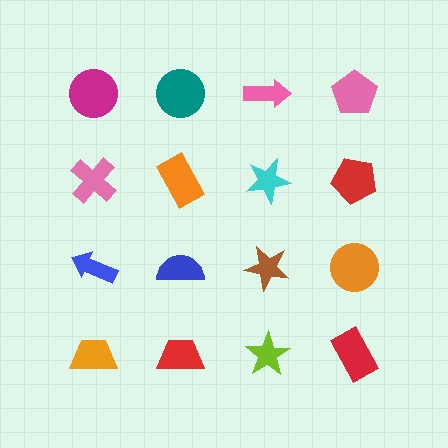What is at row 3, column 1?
A blue arrow.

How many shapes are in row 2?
4 shapes.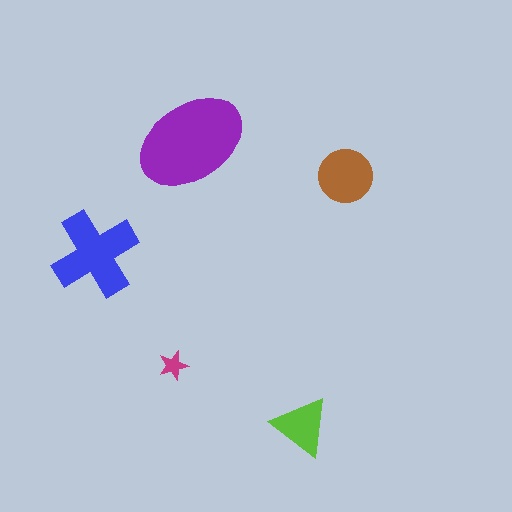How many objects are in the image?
There are 5 objects in the image.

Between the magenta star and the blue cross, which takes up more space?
The blue cross.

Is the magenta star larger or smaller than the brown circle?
Smaller.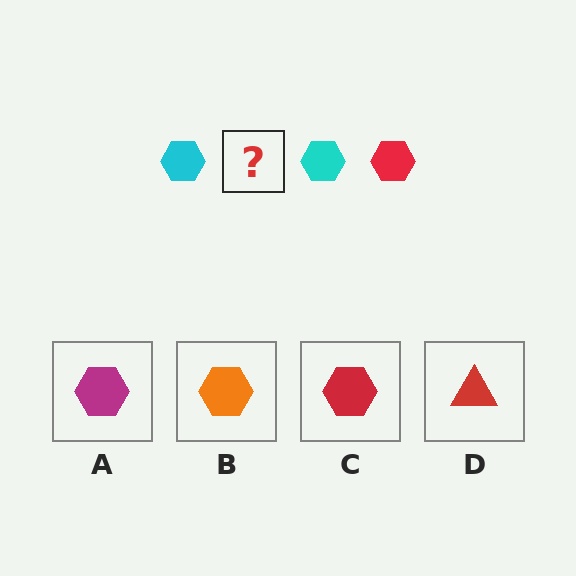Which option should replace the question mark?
Option C.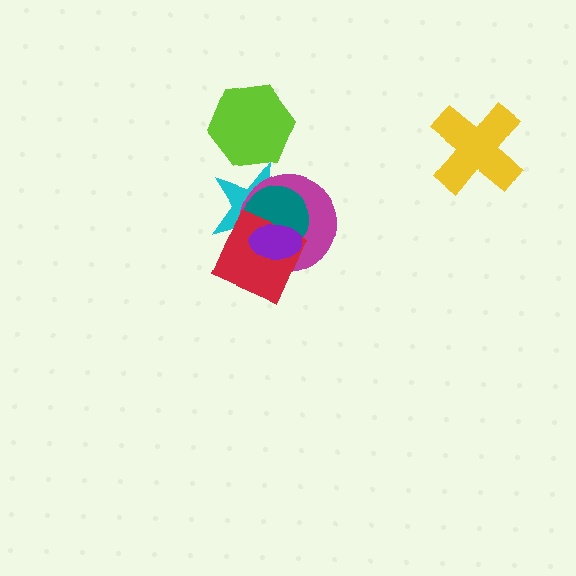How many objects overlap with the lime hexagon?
1 object overlaps with the lime hexagon.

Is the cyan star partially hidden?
Yes, it is partially covered by another shape.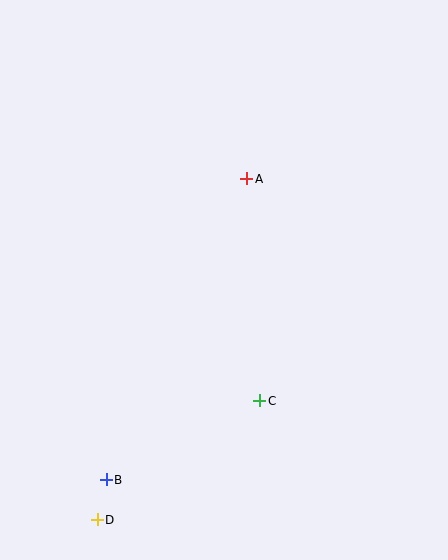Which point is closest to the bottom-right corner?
Point C is closest to the bottom-right corner.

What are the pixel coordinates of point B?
Point B is at (106, 480).